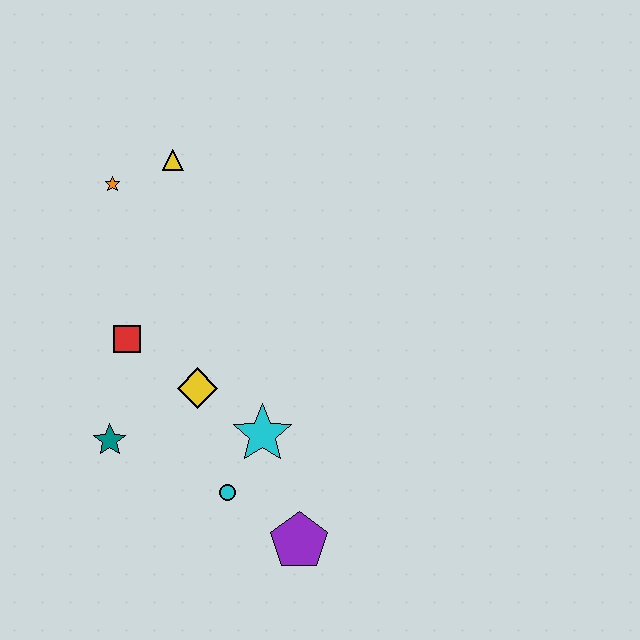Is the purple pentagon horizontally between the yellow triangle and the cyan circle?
No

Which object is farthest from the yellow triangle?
The purple pentagon is farthest from the yellow triangle.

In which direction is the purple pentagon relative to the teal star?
The purple pentagon is to the right of the teal star.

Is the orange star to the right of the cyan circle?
No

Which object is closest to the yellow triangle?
The orange star is closest to the yellow triangle.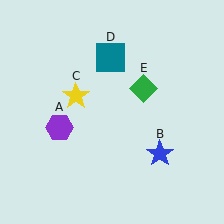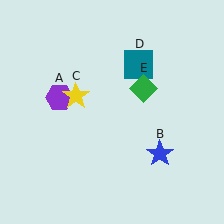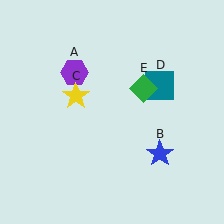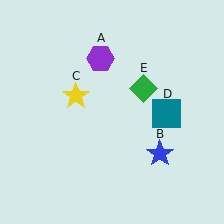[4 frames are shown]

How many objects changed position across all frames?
2 objects changed position: purple hexagon (object A), teal square (object D).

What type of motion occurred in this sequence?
The purple hexagon (object A), teal square (object D) rotated clockwise around the center of the scene.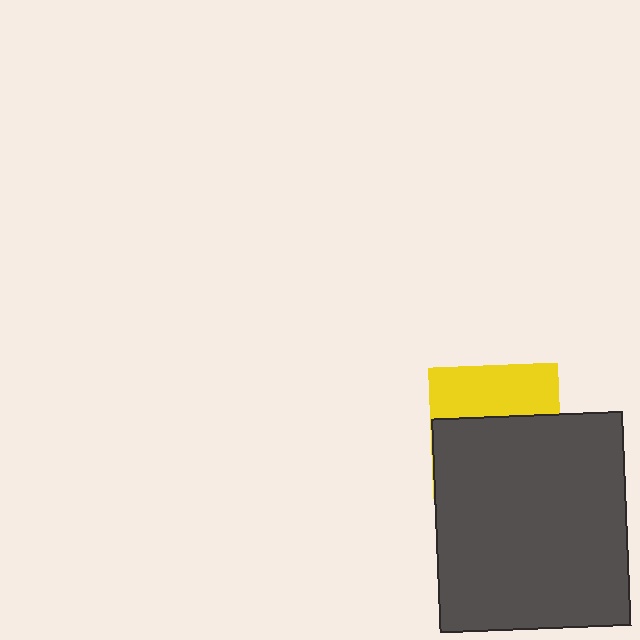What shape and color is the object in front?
The object in front is a dark gray rectangle.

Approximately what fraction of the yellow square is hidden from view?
Roughly 60% of the yellow square is hidden behind the dark gray rectangle.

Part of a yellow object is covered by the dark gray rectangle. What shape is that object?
It is a square.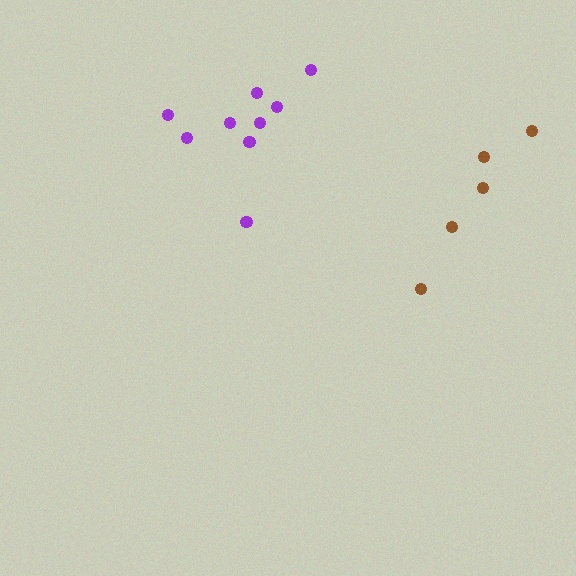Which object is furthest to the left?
The purple cluster is leftmost.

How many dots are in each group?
Group 1: 9 dots, Group 2: 5 dots (14 total).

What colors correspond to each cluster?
The clusters are colored: purple, brown.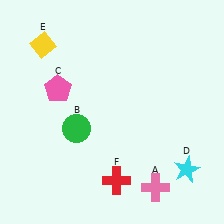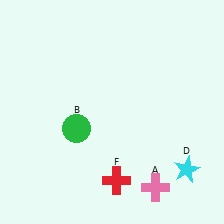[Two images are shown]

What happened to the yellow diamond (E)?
The yellow diamond (E) was removed in Image 2. It was in the top-left area of Image 1.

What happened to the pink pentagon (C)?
The pink pentagon (C) was removed in Image 2. It was in the top-left area of Image 1.